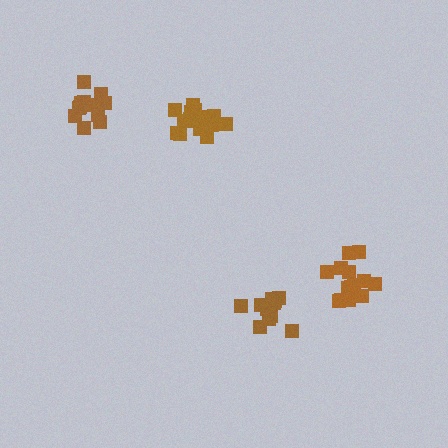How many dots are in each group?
Group 1: 14 dots, Group 2: 11 dots, Group 3: 15 dots, Group 4: 12 dots (52 total).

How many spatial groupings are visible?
There are 4 spatial groupings.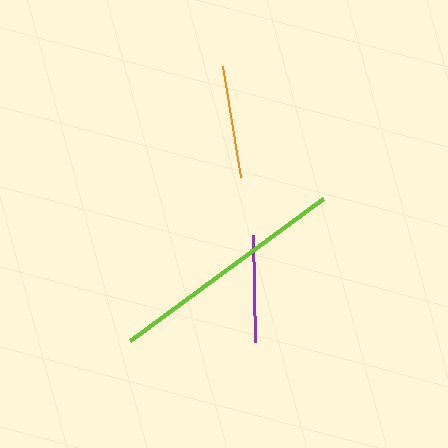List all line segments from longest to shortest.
From longest to shortest: lime, orange, purple.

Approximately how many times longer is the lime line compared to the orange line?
The lime line is approximately 2.1 times the length of the orange line.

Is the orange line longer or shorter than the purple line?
The orange line is longer than the purple line.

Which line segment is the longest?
The lime line is the longest at approximately 239 pixels.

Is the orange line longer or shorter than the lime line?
The lime line is longer than the orange line.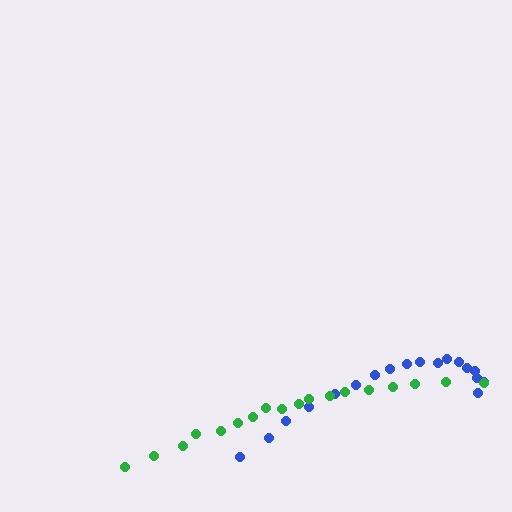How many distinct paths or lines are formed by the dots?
There are 2 distinct paths.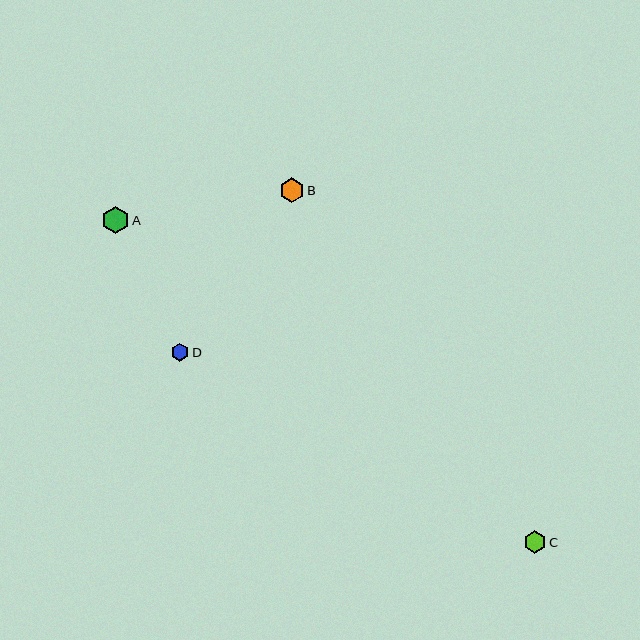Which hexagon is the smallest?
Hexagon D is the smallest with a size of approximately 18 pixels.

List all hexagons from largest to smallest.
From largest to smallest: A, B, C, D.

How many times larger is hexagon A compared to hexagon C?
Hexagon A is approximately 1.2 times the size of hexagon C.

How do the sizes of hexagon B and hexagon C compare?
Hexagon B and hexagon C are approximately the same size.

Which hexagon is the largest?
Hexagon A is the largest with a size of approximately 27 pixels.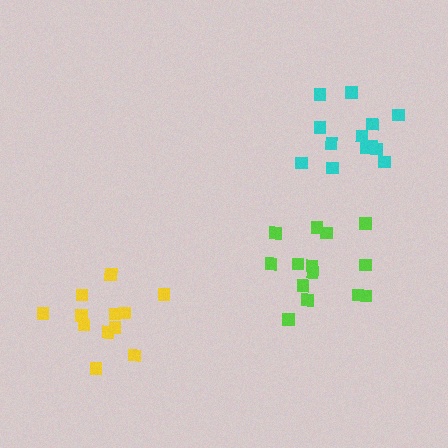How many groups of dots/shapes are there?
There are 3 groups.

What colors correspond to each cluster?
The clusters are colored: cyan, lime, yellow.